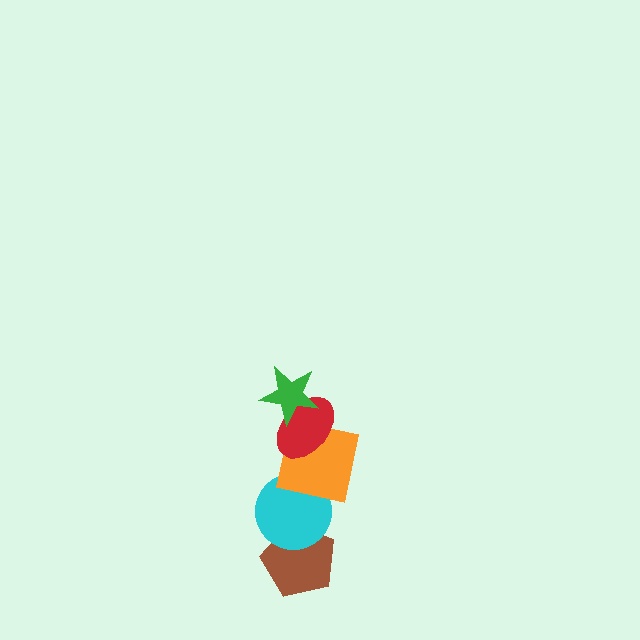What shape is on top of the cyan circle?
The orange square is on top of the cyan circle.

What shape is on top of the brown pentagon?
The cyan circle is on top of the brown pentagon.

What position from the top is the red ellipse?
The red ellipse is 2nd from the top.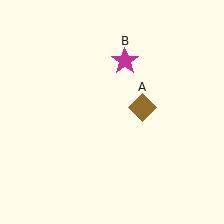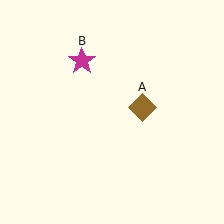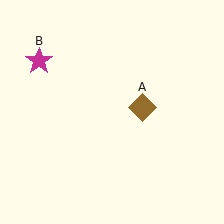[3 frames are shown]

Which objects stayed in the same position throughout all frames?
Brown diamond (object A) remained stationary.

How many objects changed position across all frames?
1 object changed position: magenta star (object B).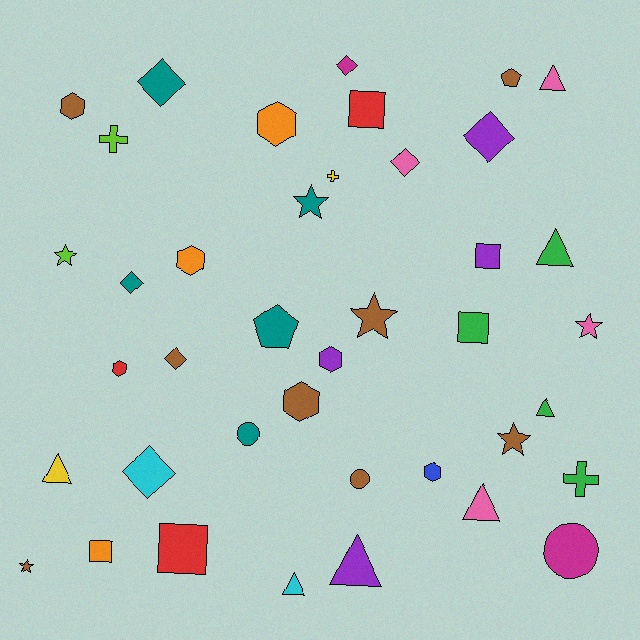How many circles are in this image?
There are 3 circles.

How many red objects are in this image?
There are 3 red objects.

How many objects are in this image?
There are 40 objects.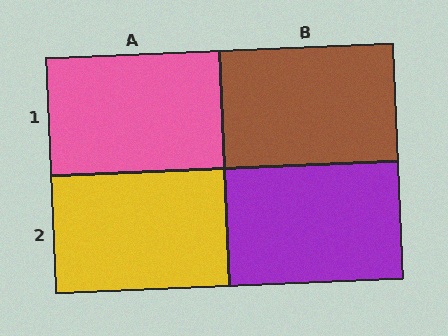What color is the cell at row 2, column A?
Yellow.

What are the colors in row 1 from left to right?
Pink, brown.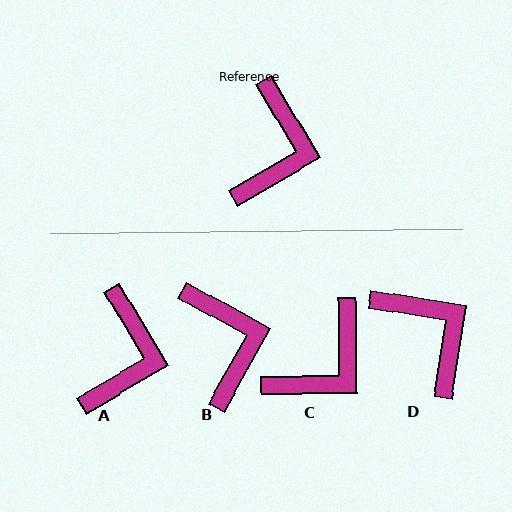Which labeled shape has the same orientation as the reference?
A.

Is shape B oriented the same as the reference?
No, it is off by about 30 degrees.